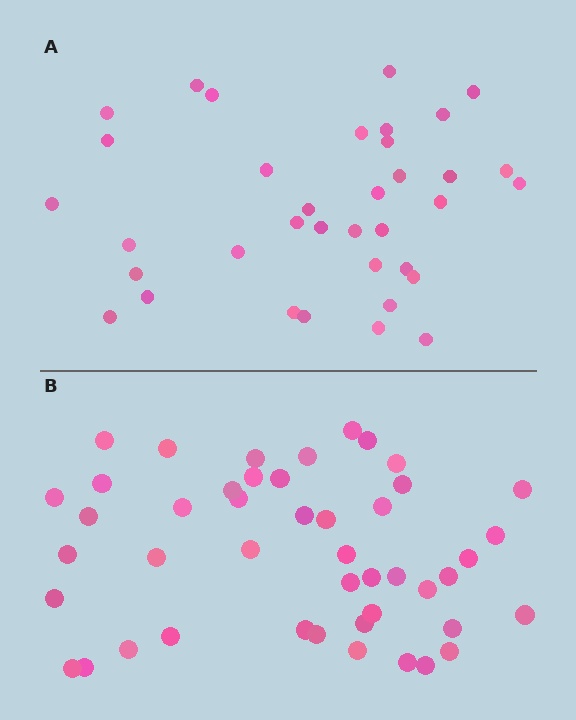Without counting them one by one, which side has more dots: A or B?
Region B (the bottom region) has more dots.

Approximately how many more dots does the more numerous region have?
Region B has roughly 10 or so more dots than region A.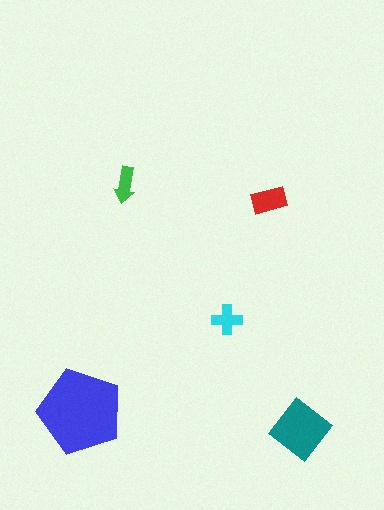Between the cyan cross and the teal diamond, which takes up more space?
The teal diamond.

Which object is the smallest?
The green arrow.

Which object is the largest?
The blue pentagon.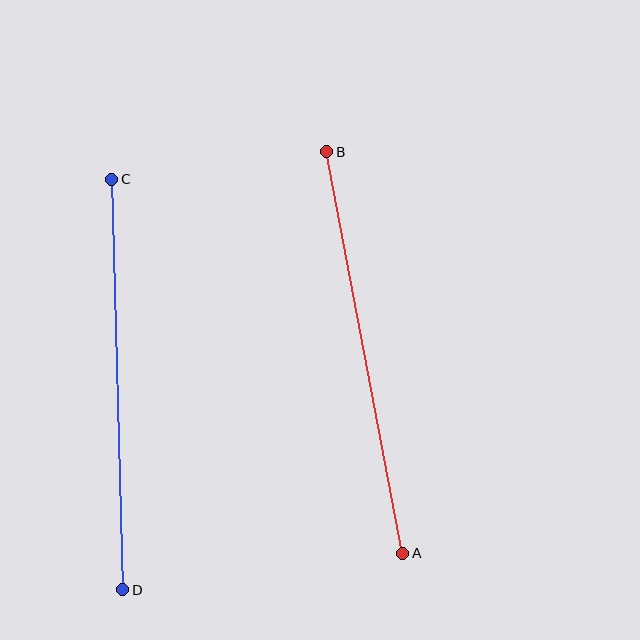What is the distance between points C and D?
The distance is approximately 410 pixels.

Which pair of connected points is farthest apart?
Points C and D are farthest apart.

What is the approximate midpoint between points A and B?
The midpoint is at approximately (365, 352) pixels.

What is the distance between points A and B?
The distance is approximately 408 pixels.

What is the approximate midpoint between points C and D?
The midpoint is at approximately (117, 385) pixels.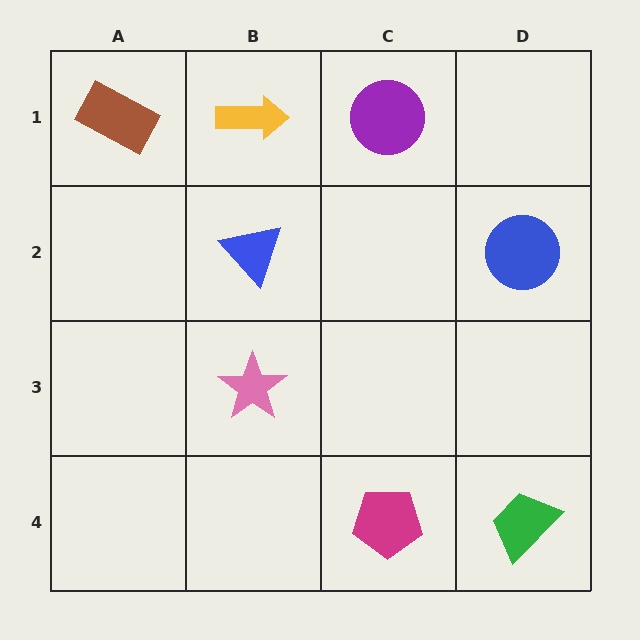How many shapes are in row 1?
3 shapes.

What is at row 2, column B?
A blue triangle.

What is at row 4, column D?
A green trapezoid.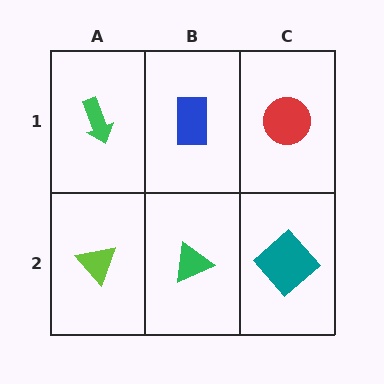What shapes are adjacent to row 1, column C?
A teal diamond (row 2, column C), a blue rectangle (row 1, column B).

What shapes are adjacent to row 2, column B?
A blue rectangle (row 1, column B), a lime triangle (row 2, column A), a teal diamond (row 2, column C).